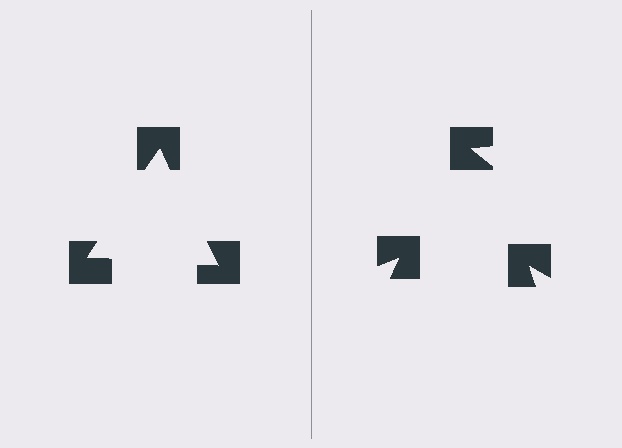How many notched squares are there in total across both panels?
6 — 3 on each side.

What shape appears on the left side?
An illusory triangle.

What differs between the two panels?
The notched squares are positioned identically on both sides; only the wedge orientations differ. On the left they align to a triangle; on the right they are misaligned.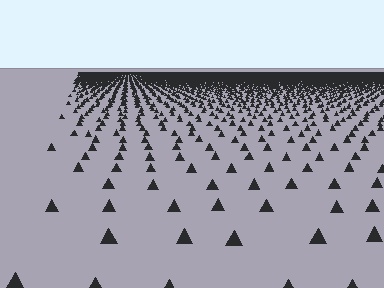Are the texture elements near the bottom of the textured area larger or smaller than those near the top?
Larger. Near the bottom, elements are closer to the viewer and appear at a bigger on-screen size.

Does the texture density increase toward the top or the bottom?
Density increases toward the top.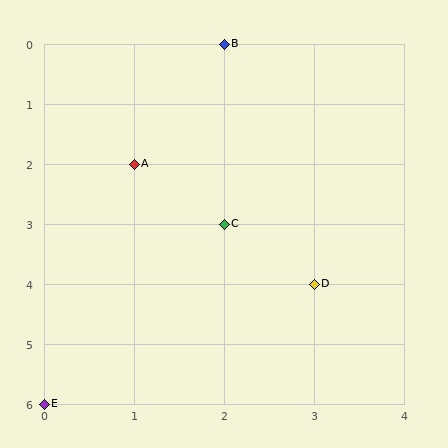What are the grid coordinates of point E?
Point E is at grid coordinates (0, 6).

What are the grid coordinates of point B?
Point B is at grid coordinates (2, 0).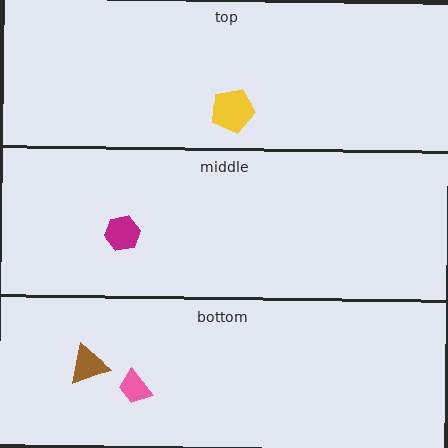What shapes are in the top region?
The yellow pentagon.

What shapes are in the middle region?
The magenta hexagon.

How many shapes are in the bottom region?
2.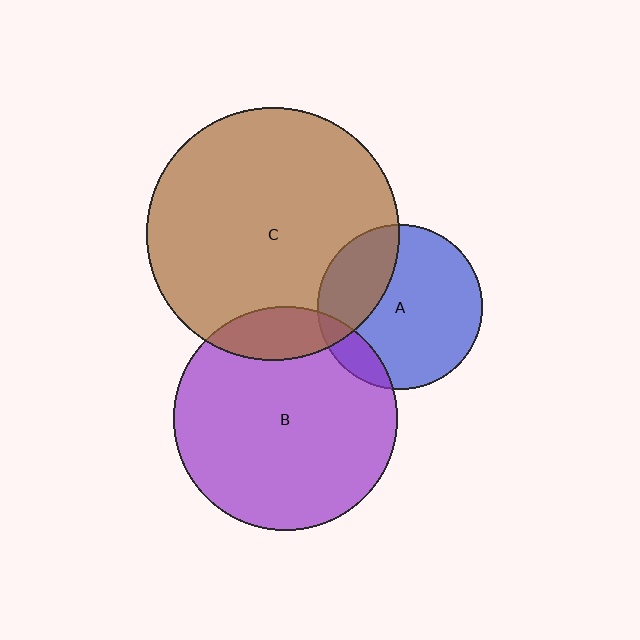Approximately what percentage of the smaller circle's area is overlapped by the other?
Approximately 30%.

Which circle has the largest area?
Circle C (brown).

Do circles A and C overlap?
Yes.